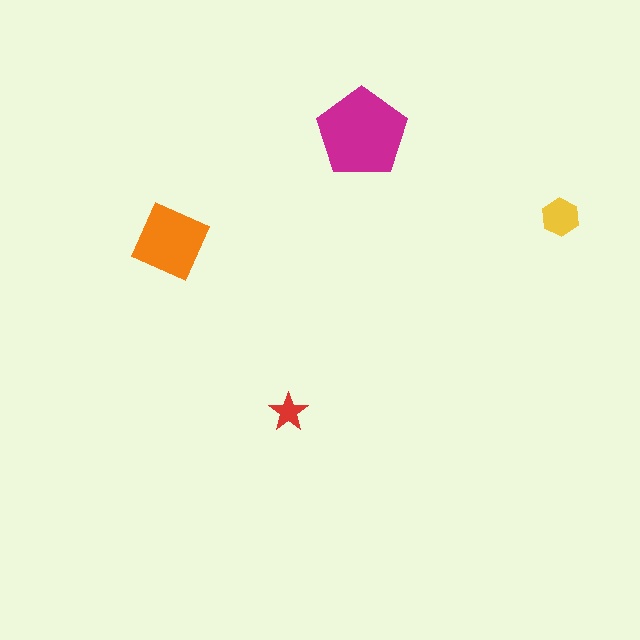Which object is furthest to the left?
The orange square is leftmost.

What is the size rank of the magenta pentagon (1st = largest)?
1st.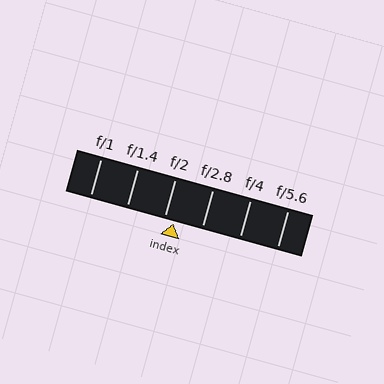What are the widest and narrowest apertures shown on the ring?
The widest aperture shown is f/1 and the narrowest is f/5.6.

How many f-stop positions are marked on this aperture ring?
There are 6 f-stop positions marked.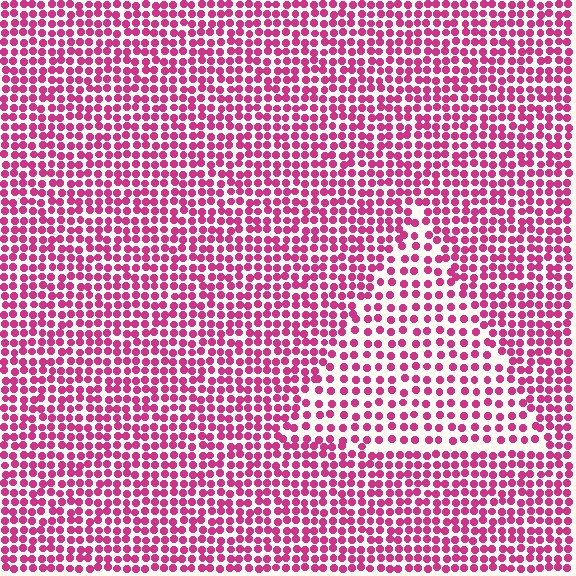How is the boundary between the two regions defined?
The boundary is defined by a change in element density (approximately 1.6x ratio). All elements are the same color, size, and shape.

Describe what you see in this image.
The image contains small magenta elements arranged at two different densities. A triangle-shaped region is visible where the elements are less densely packed than the surrounding area.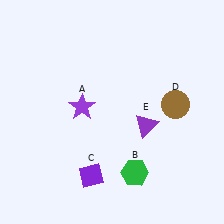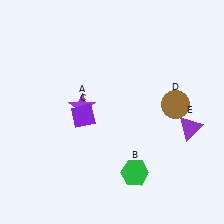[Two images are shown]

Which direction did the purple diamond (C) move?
The purple diamond (C) moved up.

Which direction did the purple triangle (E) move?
The purple triangle (E) moved right.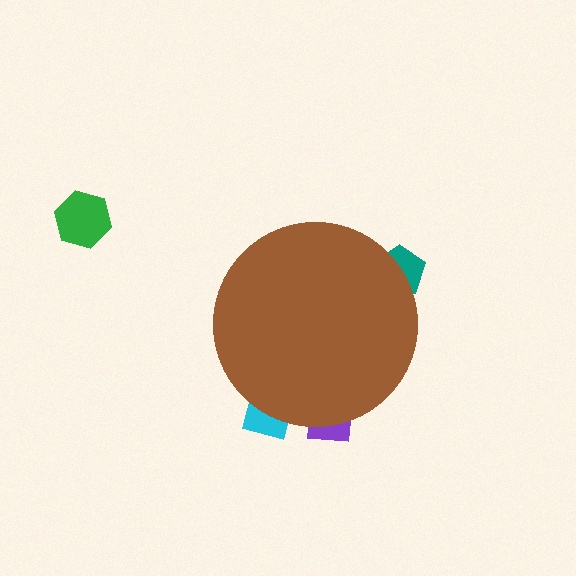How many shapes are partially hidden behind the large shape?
3 shapes are partially hidden.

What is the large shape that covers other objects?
A brown circle.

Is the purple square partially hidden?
Yes, the purple square is partially hidden behind the brown circle.